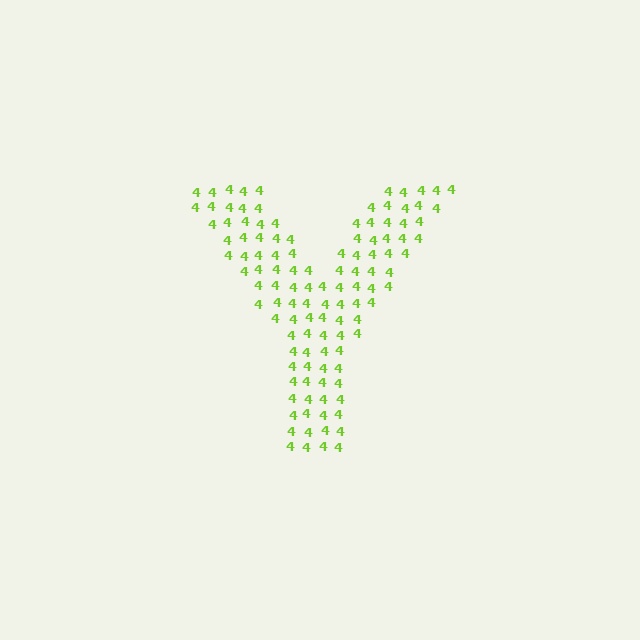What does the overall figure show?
The overall figure shows the letter Y.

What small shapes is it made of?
It is made of small digit 4's.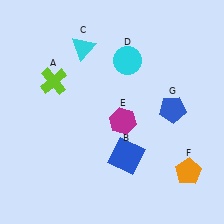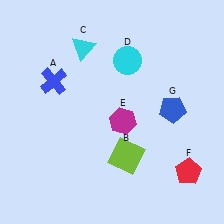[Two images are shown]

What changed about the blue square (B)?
In Image 1, B is blue. In Image 2, it changed to lime.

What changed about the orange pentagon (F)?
In Image 1, F is orange. In Image 2, it changed to red.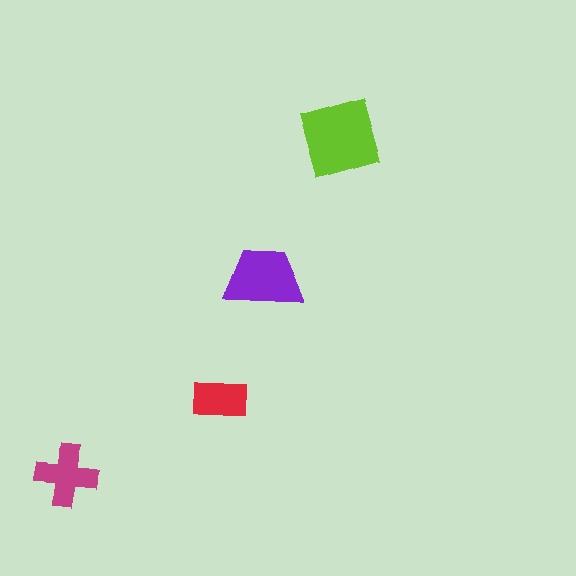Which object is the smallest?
The red rectangle.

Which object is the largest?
The lime diamond.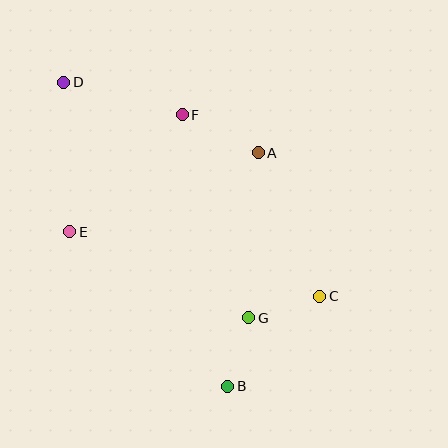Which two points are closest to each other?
Points B and G are closest to each other.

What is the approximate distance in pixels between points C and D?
The distance between C and D is approximately 334 pixels.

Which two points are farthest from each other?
Points B and D are farthest from each other.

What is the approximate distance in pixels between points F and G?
The distance between F and G is approximately 214 pixels.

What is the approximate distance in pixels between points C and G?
The distance between C and G is approximately 74 pixels.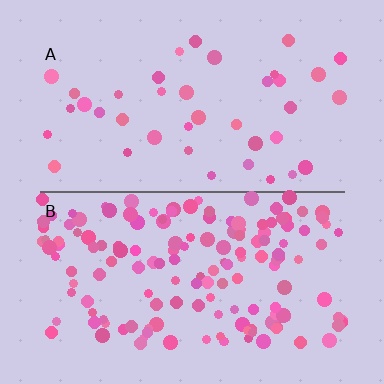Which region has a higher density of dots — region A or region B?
B (the bottom).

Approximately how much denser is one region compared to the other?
Approximately 3.8× — region B over region A.